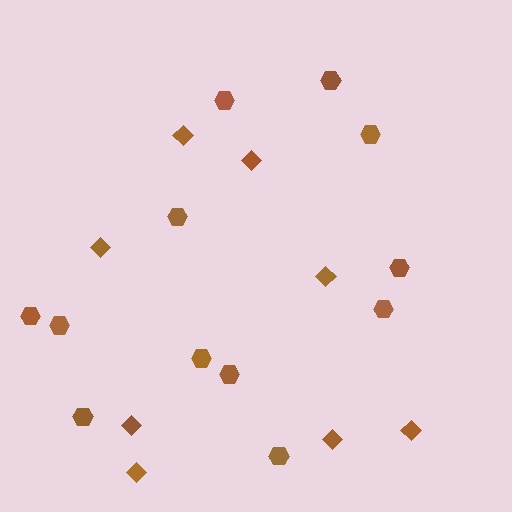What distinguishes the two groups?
There are 2 groups: one group of hexagons (12) and one group of diamonds (8).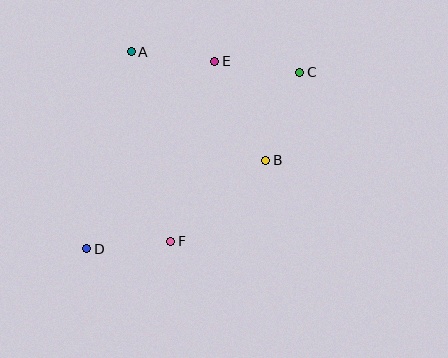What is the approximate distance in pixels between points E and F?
The distance between E and F is approximately 185 pixels.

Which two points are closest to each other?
Points A and E are closest to each other.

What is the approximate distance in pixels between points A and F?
The distance between A and F is approximately 193 pixels.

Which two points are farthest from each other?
Points C and D are farthest from each other.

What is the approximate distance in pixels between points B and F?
The distance between B and F is approximately 125 pixels.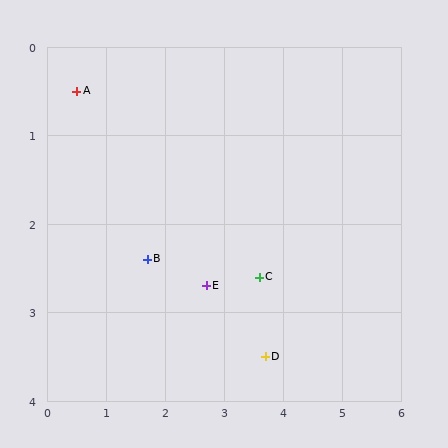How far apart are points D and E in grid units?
Points D and E are about 1.3 grid units apart.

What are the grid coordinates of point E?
Point E is at approximately (2.7, 2.7).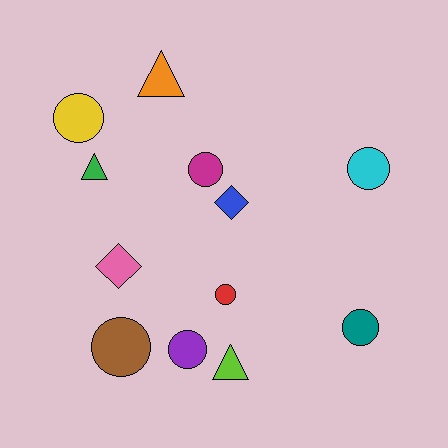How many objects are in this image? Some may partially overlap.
There are 12 objects.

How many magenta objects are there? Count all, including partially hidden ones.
There is 1 magenta object.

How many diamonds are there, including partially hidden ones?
There are 2 diamonds.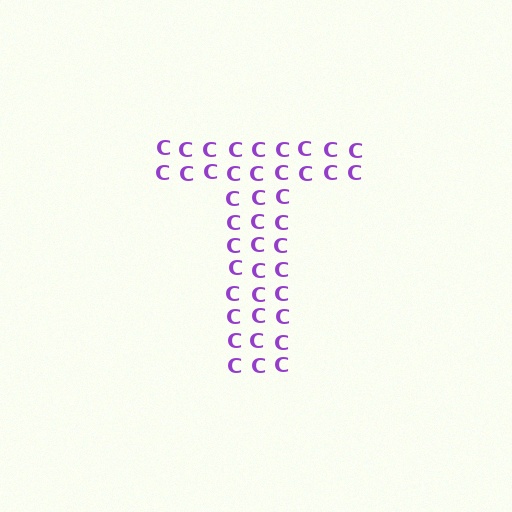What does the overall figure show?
The overall figure shows the letter T.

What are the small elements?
The small elements are letter C's.